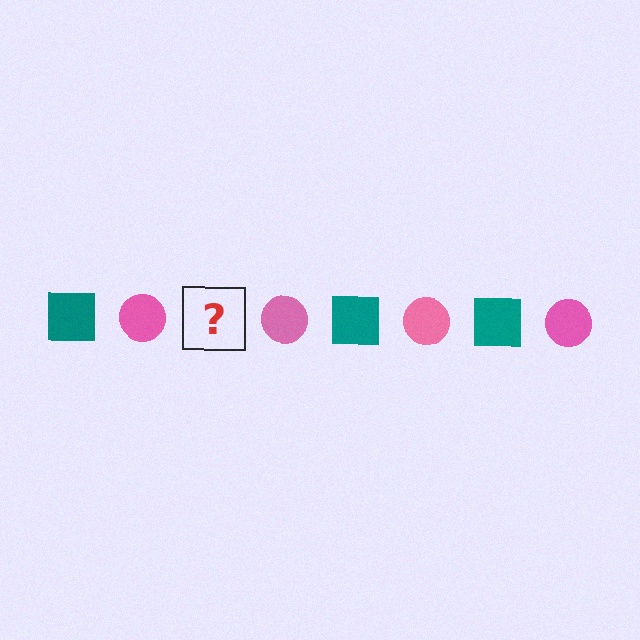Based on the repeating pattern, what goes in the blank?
The blank should be a teal square.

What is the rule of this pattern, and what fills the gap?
The rule is that the pattern alternates between teal square and pink circle. The gap should be filled with a teal square.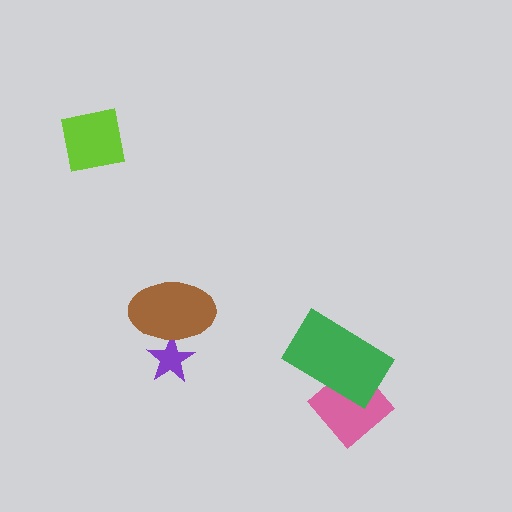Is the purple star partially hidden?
Yes, it is partially covered by another shape.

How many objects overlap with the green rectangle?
1 object overlaps with the green rectangle.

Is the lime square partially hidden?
No, no other shape covers it.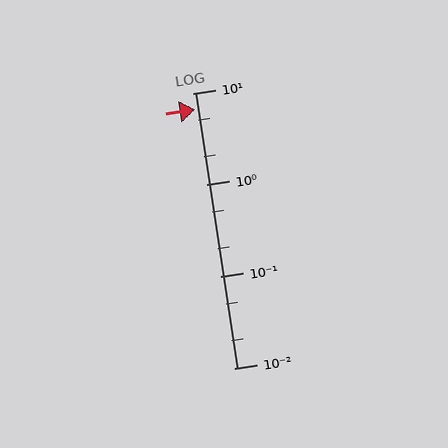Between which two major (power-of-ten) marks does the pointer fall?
The pointer is between 1 and 10.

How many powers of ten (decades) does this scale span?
The scale spans 3 decades, from 0.01 to 10.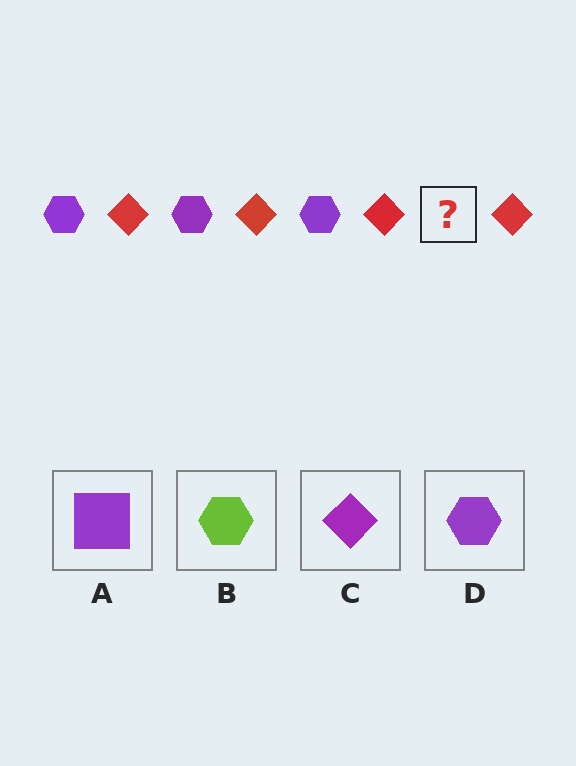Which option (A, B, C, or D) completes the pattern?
D.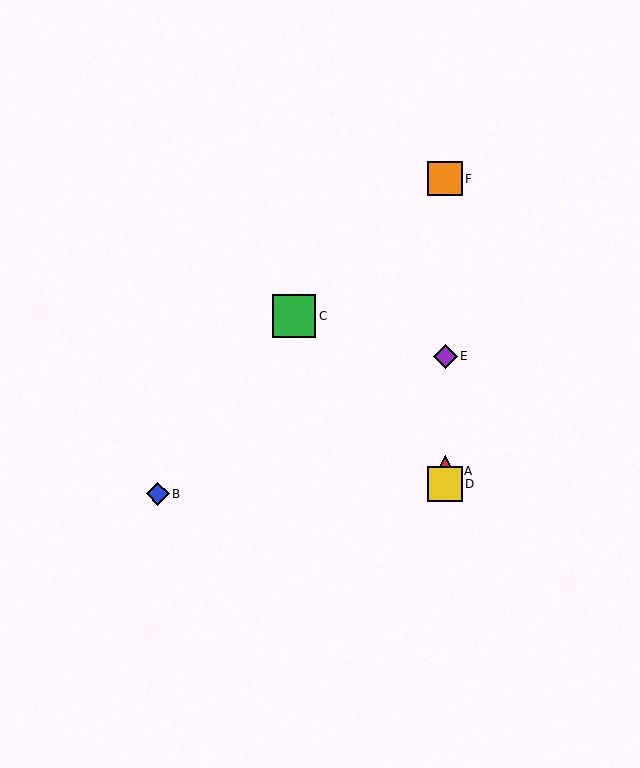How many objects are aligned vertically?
4 objects (A, D, E, F) are aligned vertically.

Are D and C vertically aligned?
No, D is at x≈445 and C is at x≈294.